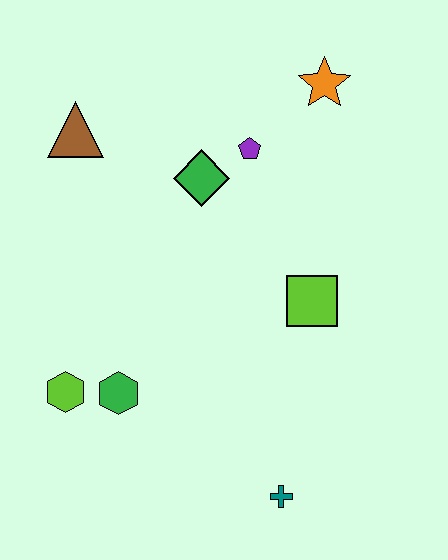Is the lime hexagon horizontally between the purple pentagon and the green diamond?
No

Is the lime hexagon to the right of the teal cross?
No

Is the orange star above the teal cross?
Yes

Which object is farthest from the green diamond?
The teal cross is farthest from the green diamond.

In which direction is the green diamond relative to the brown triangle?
The green diamond is to the right of the brown triangle.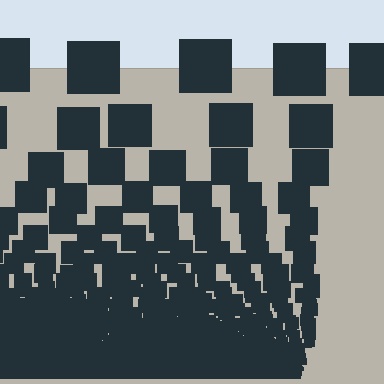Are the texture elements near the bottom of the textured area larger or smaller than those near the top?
Smaller. The gradient is inverted — elements near the bottom are smaller and denser.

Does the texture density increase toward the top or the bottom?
Density increases toward the bottom.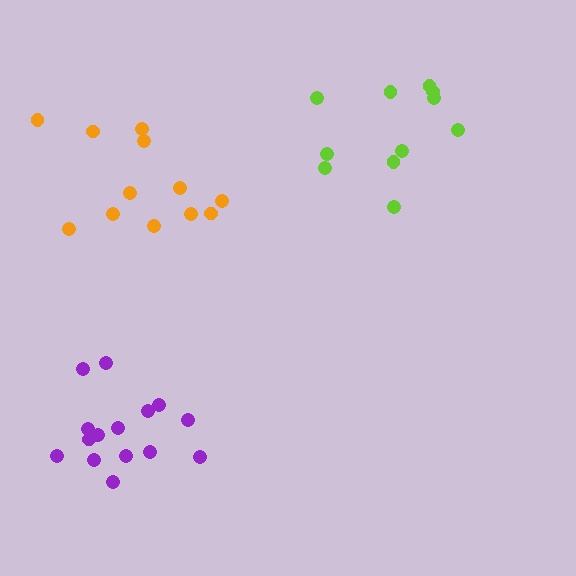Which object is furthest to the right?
The lime cluster is rightmost.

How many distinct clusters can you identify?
There are 3 distinct clusters.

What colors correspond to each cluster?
The clusters are colored: purple, lime, orange.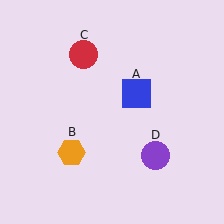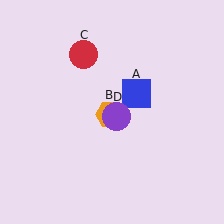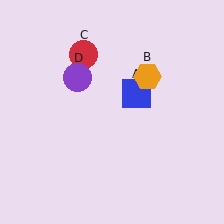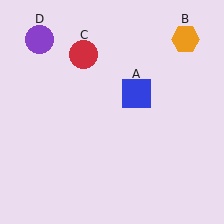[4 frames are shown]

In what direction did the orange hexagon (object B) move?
The orange hexagon (object B) moved up and to the right.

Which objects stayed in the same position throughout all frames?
Blue square (object A) and red circle (object C) remained stationary.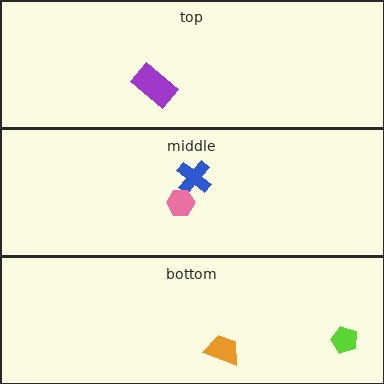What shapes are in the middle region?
The blue cross, the pink hexagon.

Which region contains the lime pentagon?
The bottom region.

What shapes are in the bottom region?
The lime pentagon, the orange trapezoid.